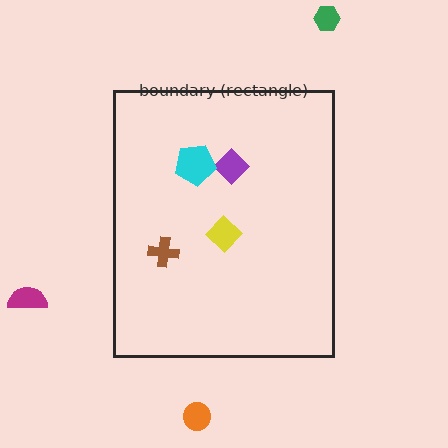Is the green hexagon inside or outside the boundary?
Outside.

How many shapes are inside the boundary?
4 inside, 3 outside.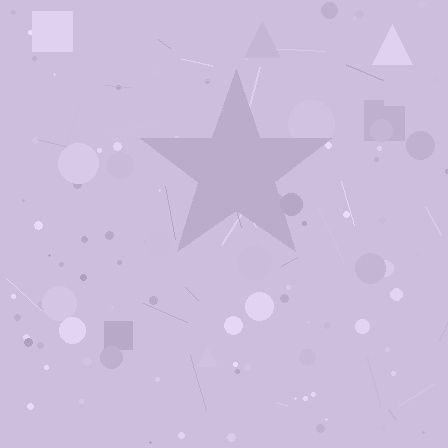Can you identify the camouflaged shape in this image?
The camouflaged shape is a star.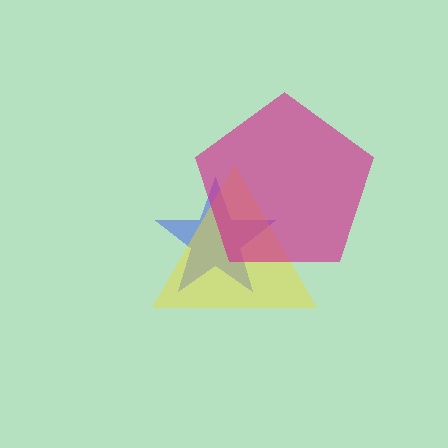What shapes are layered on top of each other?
The layered shapes are: a blue star, a yellow triangle, a magenta pentagon.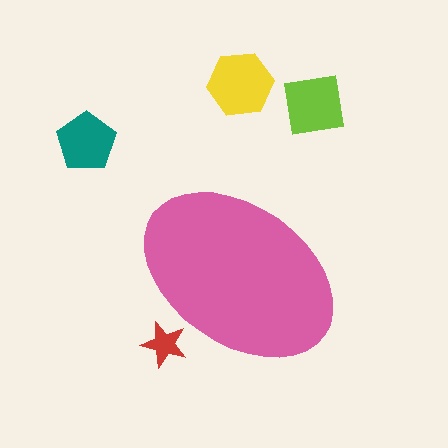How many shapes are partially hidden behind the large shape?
1 shape is partially hidden.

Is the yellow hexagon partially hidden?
No, the yellow hexagon is fully visible.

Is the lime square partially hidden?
No, the lime square is fully visible.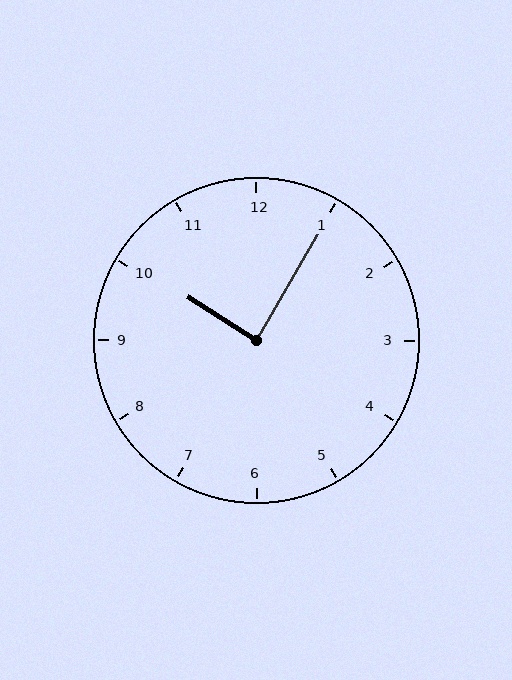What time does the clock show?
10:05.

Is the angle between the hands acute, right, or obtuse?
It is right.